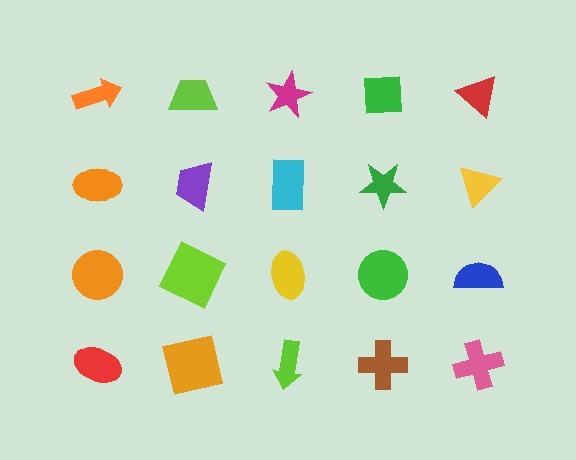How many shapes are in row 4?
5 shapes.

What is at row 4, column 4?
A brown cross.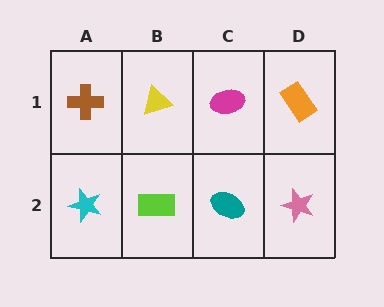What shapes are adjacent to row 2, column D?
An orange rectangle (row 1, column D), a teal ellipse (row 2, column C).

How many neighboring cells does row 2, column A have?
2.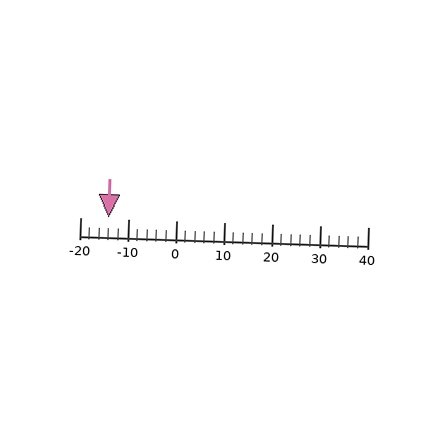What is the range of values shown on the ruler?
The ruler shows values from -20 to 40.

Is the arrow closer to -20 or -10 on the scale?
The arrow is closer to -10.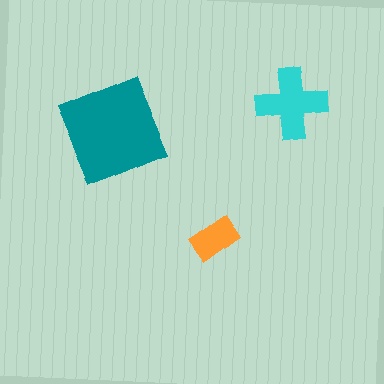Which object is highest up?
The cyan cross is topmost.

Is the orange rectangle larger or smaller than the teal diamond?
Smaller.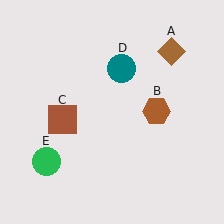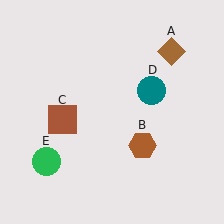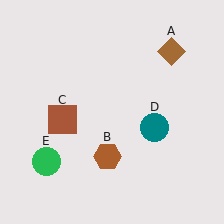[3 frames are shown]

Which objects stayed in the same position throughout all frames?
Brown diamond (object A) and brown square (object C) and green circle (object E) remained stationary.